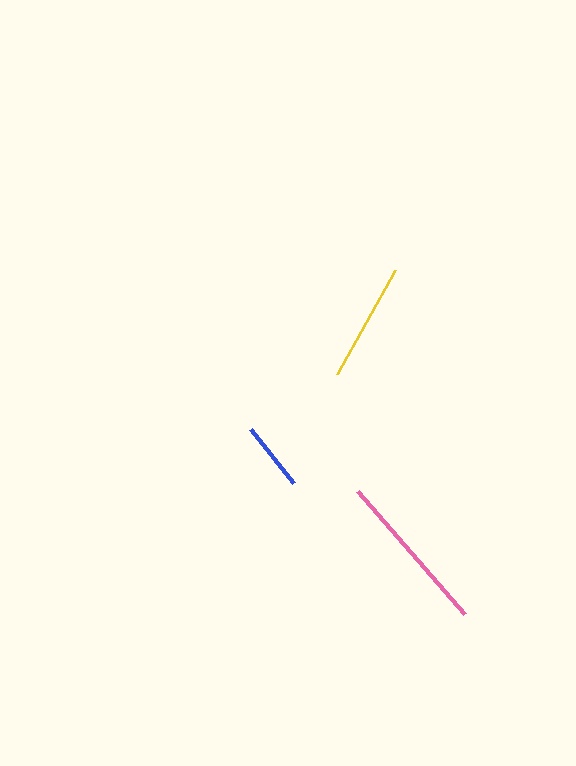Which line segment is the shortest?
The blue line is the shortest at approximately 69 pixels.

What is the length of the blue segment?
The blue segment is approximately 69 pixels long.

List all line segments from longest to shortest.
From longest to shortest: pink, yellow, blue.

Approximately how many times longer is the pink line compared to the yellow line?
The pink line is approximately 1.4 times the length of the yellow line.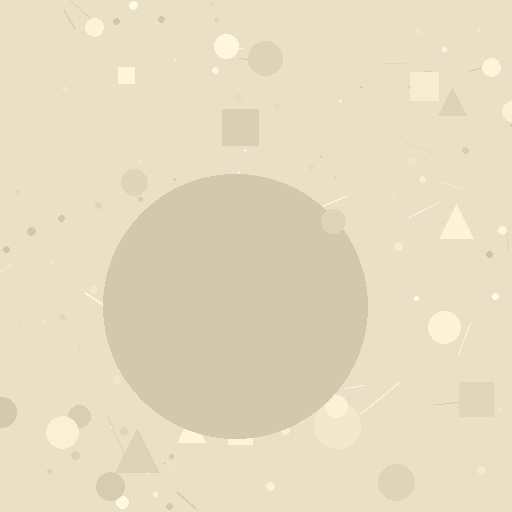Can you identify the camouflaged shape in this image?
The camouflaged shape is a circle.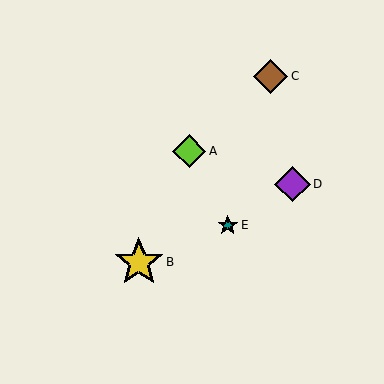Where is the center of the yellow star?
The center of the yellow star is at (139, 262).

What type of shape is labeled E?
Shape E is a teal star.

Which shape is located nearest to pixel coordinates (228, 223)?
The teal star (labeled E) at (228, 225) is nearest to that location.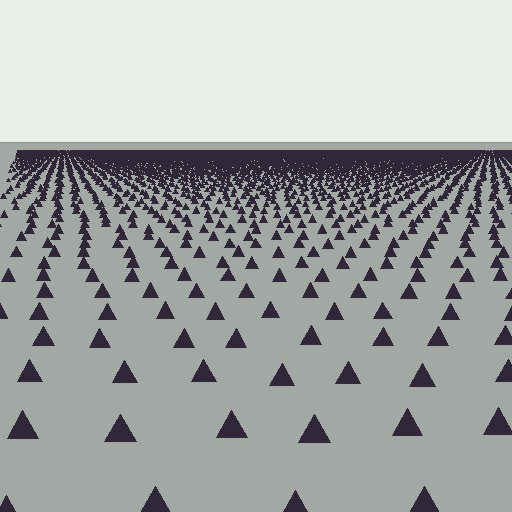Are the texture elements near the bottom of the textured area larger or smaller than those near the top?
Larger. Near the bottom, elements are closer to the viewer and appear at a bigger on-screen size.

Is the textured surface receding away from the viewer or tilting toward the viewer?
The surface is receding away from the viewer. Texture elements get smaller and denser toward the top.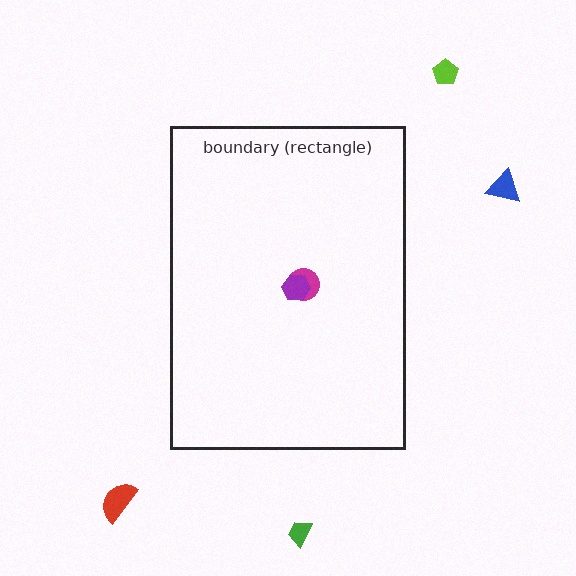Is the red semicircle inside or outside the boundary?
Outside.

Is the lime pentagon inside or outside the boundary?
Outside.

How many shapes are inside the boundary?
2 inside, 4 outside.